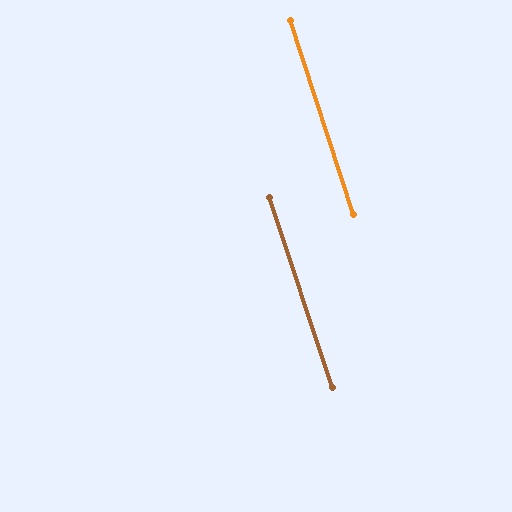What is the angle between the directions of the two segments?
Approximately 1 degree.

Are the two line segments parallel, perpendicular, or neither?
Parallel — their directions differ by only 0.6°.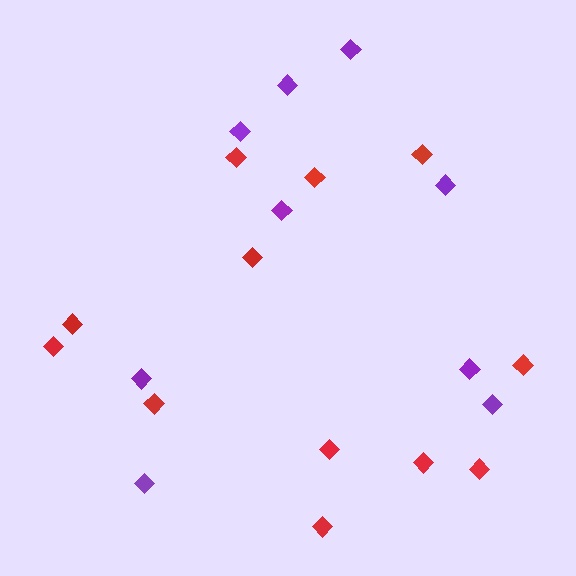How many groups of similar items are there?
There are 2 groups: one group of red diamonds (12) and one group of purple diamonds (9).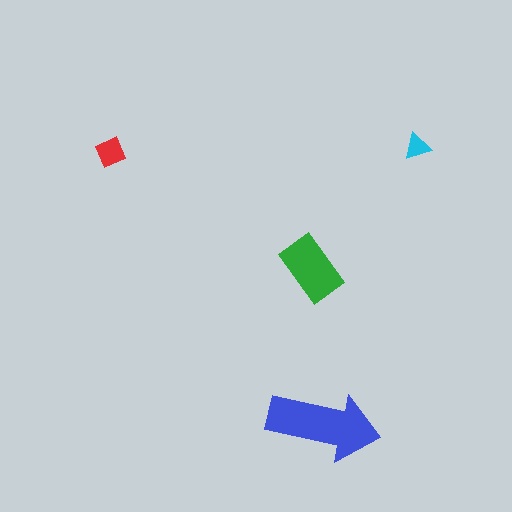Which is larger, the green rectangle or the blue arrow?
The blue arrow.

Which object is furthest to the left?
The red diamond is leftmost.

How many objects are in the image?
There are 4 objects in the image.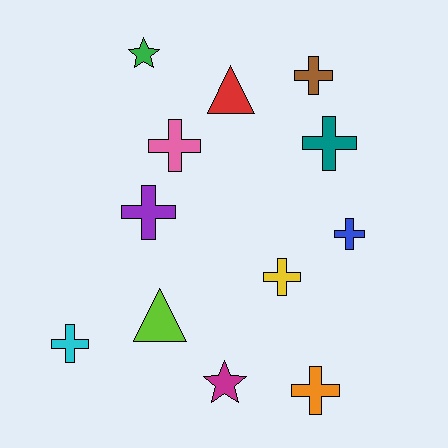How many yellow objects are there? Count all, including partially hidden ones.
There is 1 yellow object.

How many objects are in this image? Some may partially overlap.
There are 12 objects.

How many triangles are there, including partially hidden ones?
There are 2 triangles.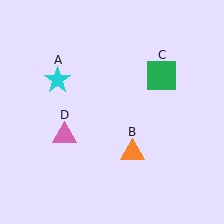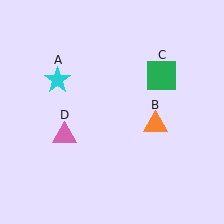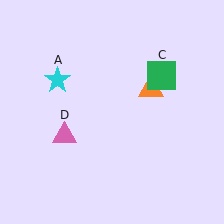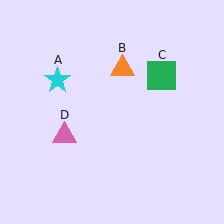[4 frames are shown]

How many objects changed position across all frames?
1 object changed position: orange triangle (object B).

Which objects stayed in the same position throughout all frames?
Cyan star (object A) and green square (object C) and pink triangle (object D) remained stationary.